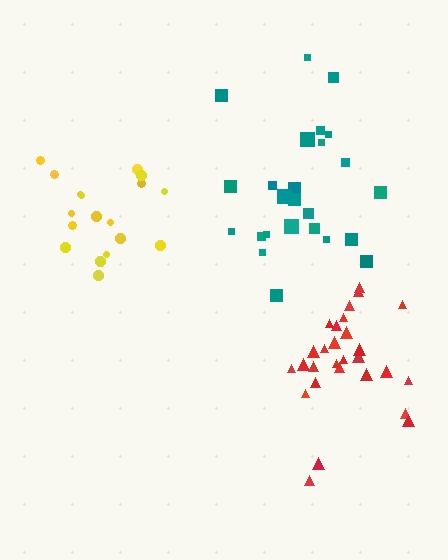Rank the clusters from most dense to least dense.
red, yellow, teal.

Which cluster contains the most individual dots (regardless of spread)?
Red (28).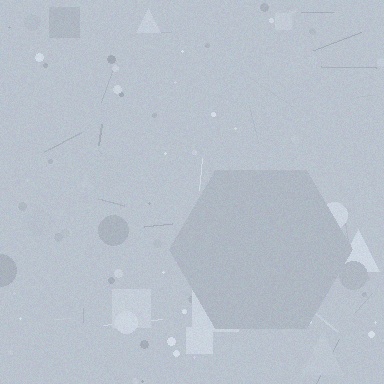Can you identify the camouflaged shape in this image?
The camouflaged shape is a hexagon.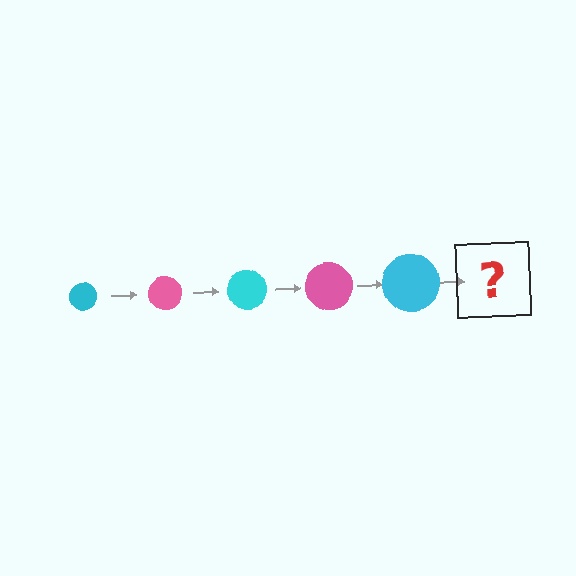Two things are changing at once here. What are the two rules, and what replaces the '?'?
The two rules are that the circle grows larger each step and the color cycles through cyan and pink. The '?' should be a pink circle, larger than the previous one.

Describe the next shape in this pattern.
It should be a pink circle, larger than the previous one.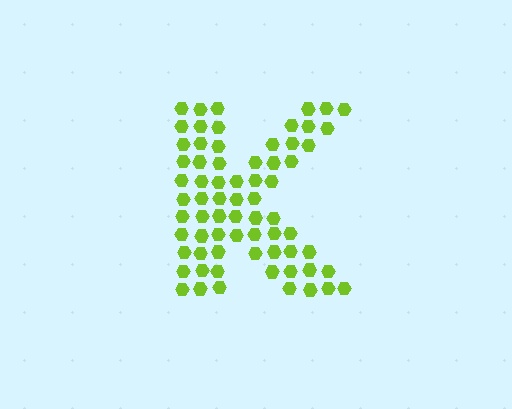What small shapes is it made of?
It is made of small hexagons.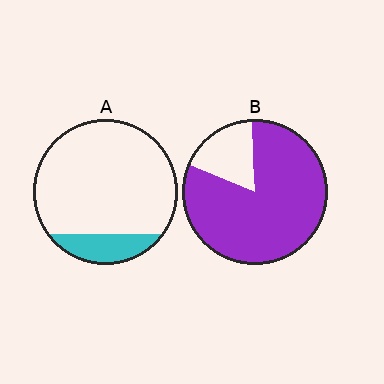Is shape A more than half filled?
No.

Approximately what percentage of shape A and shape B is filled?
A is approximately 15% and B is approximately 80%.